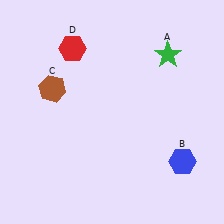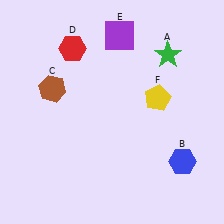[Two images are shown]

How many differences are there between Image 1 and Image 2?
There are 2 differences between the two images.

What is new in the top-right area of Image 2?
A purple square (E) was added in the top-right area of Image 2.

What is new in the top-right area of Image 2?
A yellow pentagon (F) was added in the top-right area of Image 2.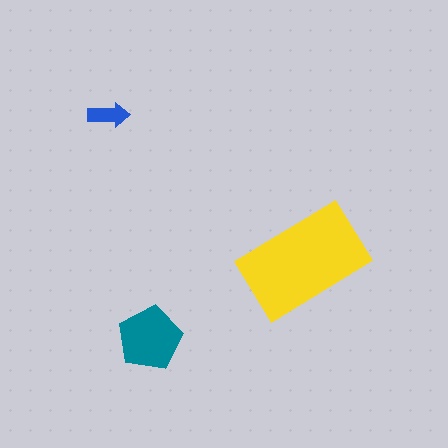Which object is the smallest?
The blue arrow.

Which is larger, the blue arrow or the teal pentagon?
The teal pentagon.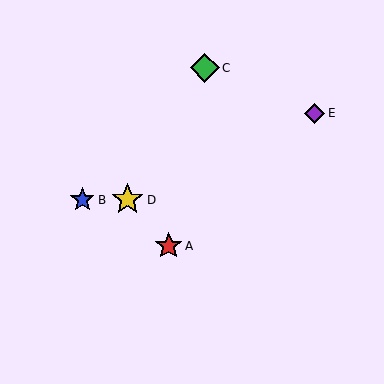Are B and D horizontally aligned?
Yes, both are at y≈200.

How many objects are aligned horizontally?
2 objects (B, D) are aligned horizontally.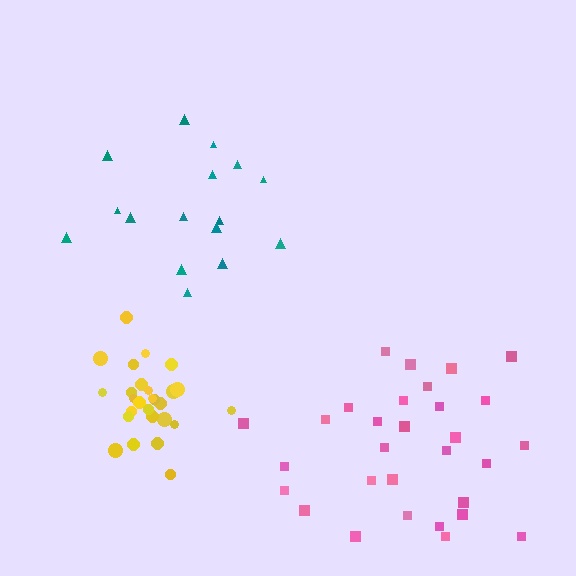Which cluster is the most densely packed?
Yellow.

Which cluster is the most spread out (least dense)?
Teal.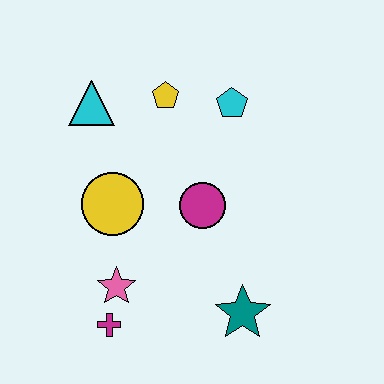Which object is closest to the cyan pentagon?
The yellow pentagon is closest to the cyan pentagon.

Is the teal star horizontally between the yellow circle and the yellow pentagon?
No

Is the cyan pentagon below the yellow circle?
No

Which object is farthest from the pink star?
The cyan pentagon is farthest from the pink star.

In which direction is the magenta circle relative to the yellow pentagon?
The magenta circle is below the yellow pentagon.